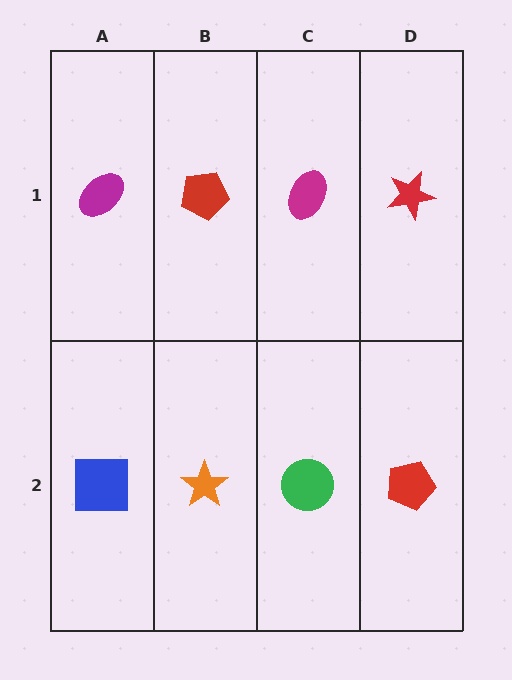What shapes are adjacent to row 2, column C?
A magenta ellipse (row 1, column C), an orange star (row 2, column B), a red pentagon (row 2, column D).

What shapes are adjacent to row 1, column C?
A green circle (row 2, column C), a red pentagon (row 1, column B), a red star (row 1, column D).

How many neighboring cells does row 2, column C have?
3.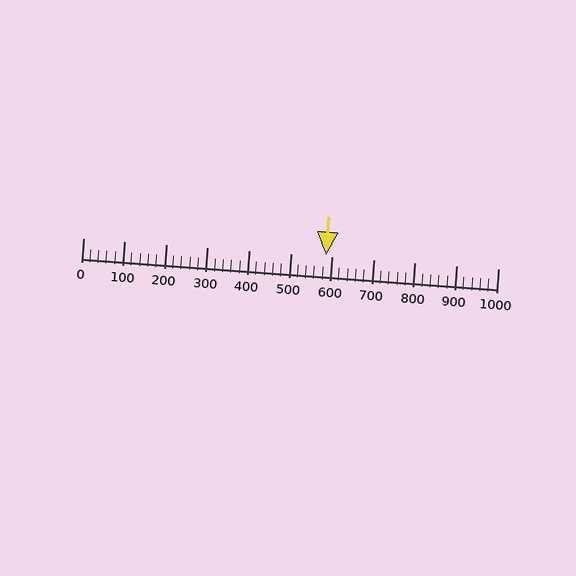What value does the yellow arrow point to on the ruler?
The yellow arrow points to approximately 586.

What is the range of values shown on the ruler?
The ruler shows values from 0 to 1000.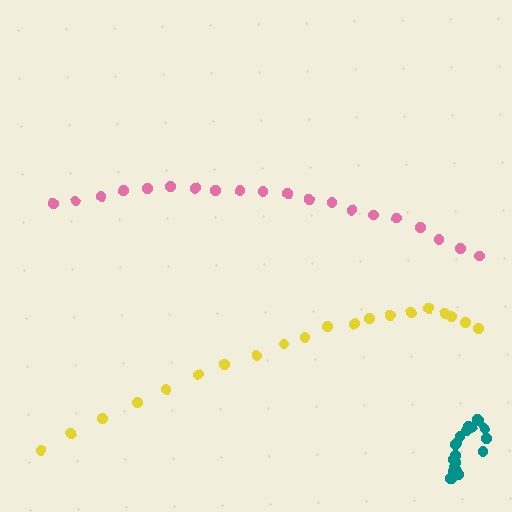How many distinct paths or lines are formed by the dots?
There are 3 distinct paths.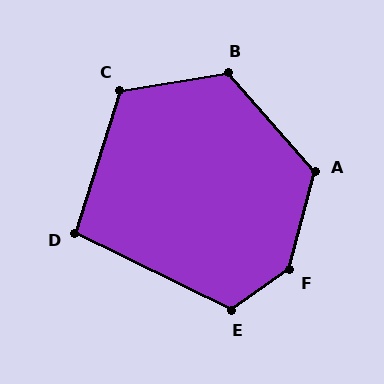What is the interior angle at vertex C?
Approximately 117 degrees (obtuse).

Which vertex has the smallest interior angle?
D, at approximately 99 degrees.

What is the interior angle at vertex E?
Approximately 119 degrees (obtuse).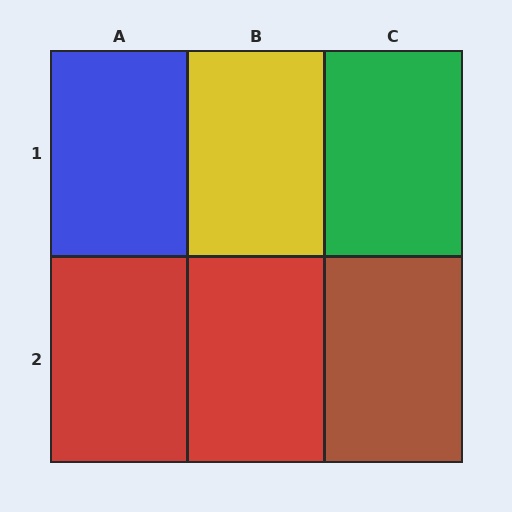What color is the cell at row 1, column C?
Green.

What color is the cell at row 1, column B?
Yellow.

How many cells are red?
2 cells are red.